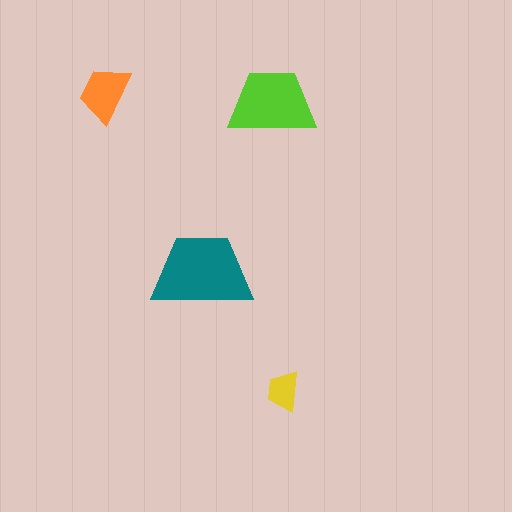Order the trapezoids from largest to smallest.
the teal one, the lime one, the orange one, the yellow one.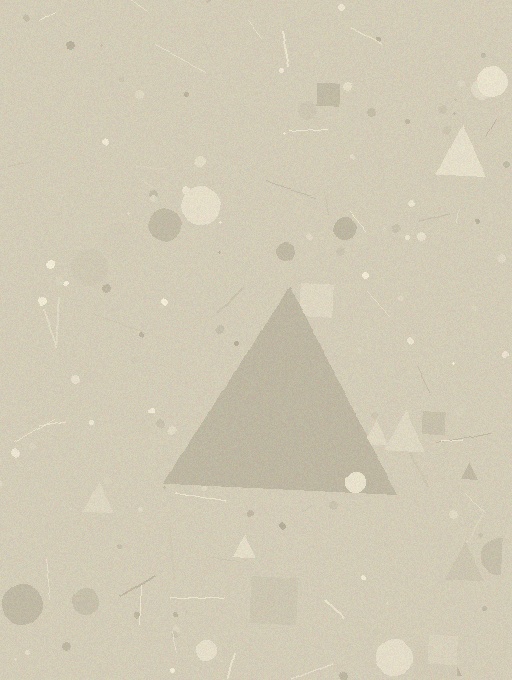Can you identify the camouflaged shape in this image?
The camouflaged shape is a triangle.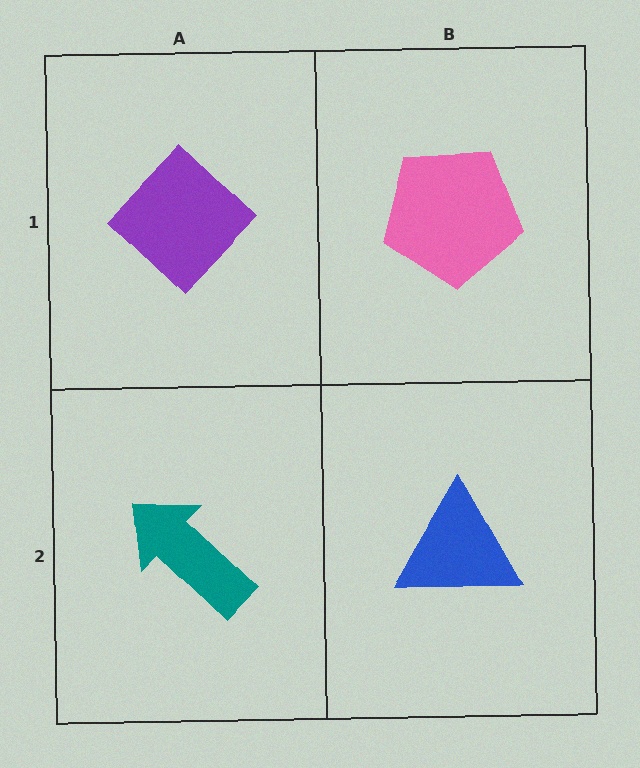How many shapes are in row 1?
2 shapes.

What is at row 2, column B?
A blue triangle.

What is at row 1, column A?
A purple diamond.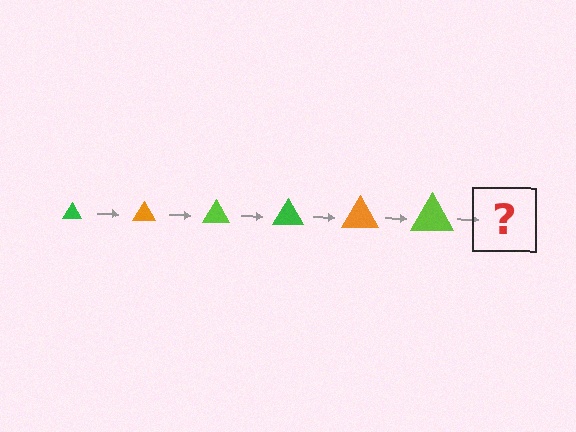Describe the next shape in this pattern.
It should be a green triangle, larger than the previous one.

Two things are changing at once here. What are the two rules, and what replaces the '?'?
The two rules are that the triangle grows larger each step and the color cycles through green, orange, and lime. The '?' should be a green triangle, larger than the previous one.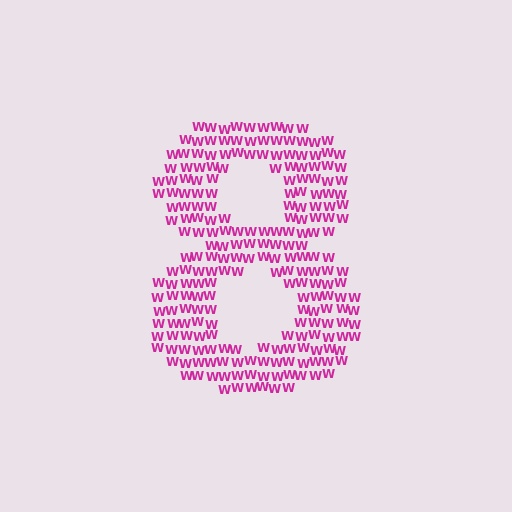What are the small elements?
The small elements are letter W's.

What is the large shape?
The large shape is the digit 8.